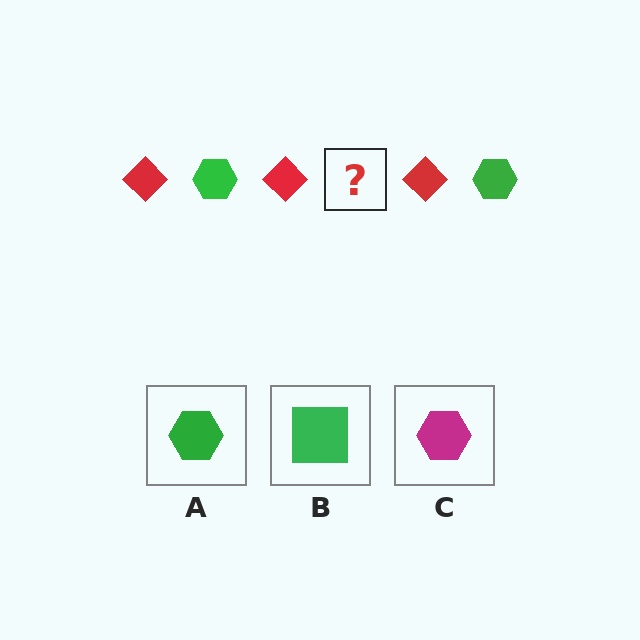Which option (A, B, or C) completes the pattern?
A.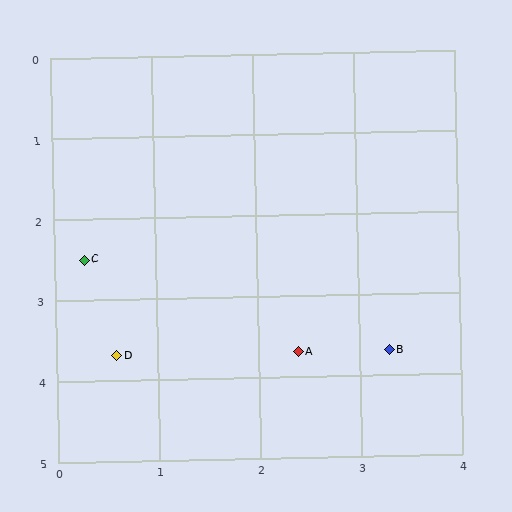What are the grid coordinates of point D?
Point D is at approximately (0.6, 3.7).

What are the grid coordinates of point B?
Point B is at approximately (3.3, 3.7).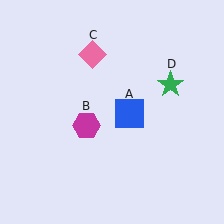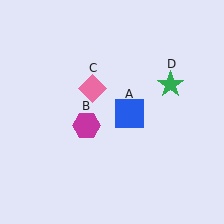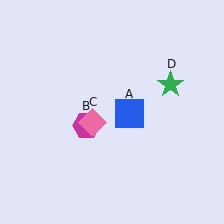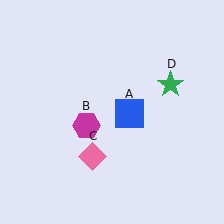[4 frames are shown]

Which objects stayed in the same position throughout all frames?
Blue square (object A) and magenta hexagon (object B) and green star (object D) remained stationary.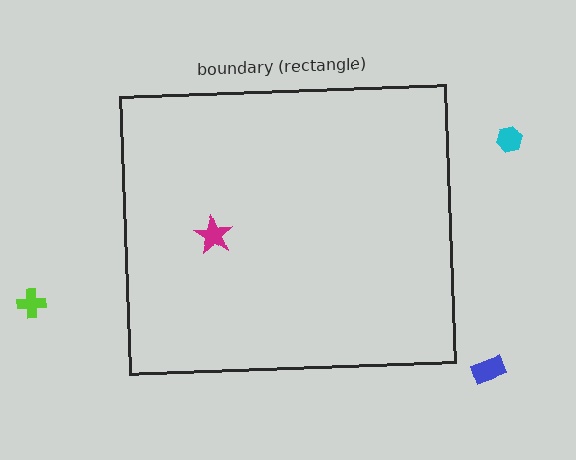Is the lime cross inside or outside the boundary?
Outside.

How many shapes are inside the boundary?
1 inside, 3 outside.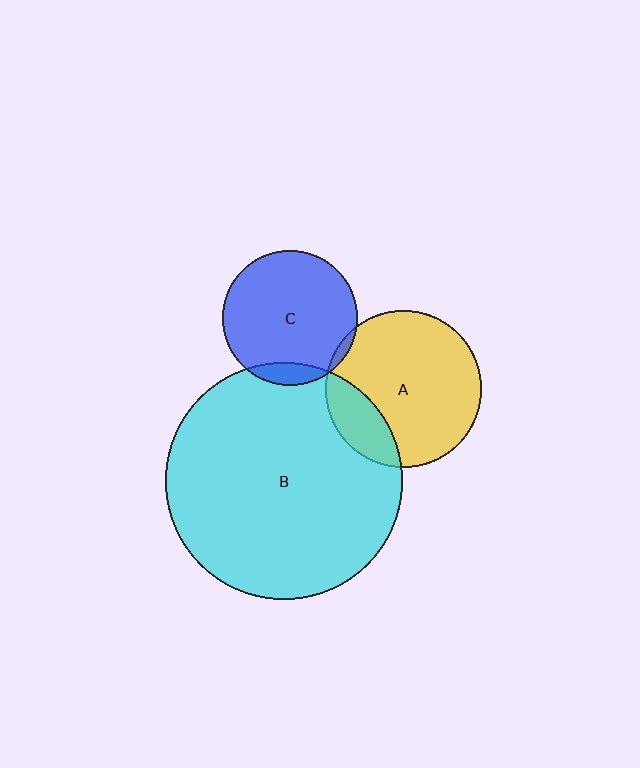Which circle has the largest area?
Circle B (cyan).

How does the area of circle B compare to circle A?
Approximately 2.3 times.